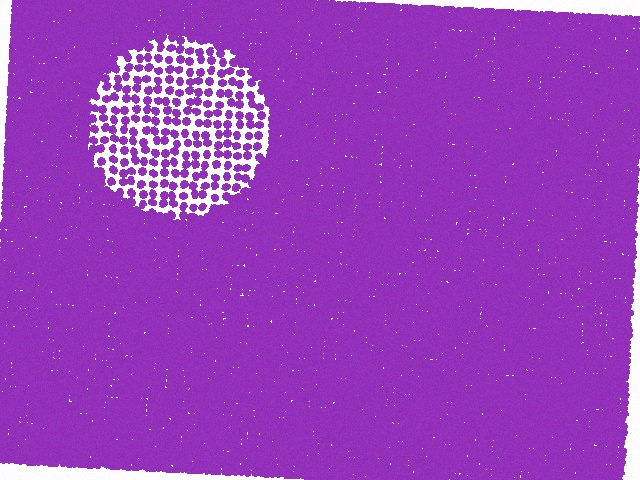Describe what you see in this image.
The image contains small purple elements arranged at two different densities. A circle-shaped region is visible where the elements are less densely packed than the surrounding area.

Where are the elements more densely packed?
The elements are more densely packed outside the circle boundary.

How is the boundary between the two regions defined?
The boundary is defined by a change in element density (approximately 3.0x ratio). All elements are the same color, size, and shape.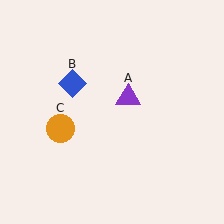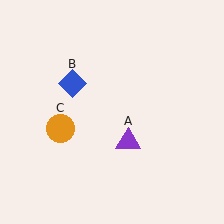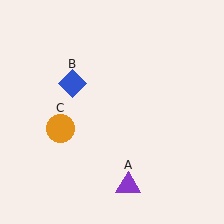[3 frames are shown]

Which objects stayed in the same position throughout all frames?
Blue diamond (object B) and orange circle (object C) remained stationary.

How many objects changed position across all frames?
1 object changed position: purple triangle (object A).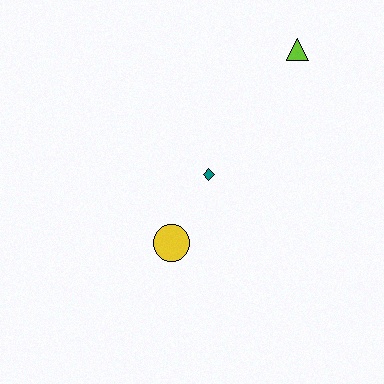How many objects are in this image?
There are 3 objects.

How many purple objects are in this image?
There are no purple objects.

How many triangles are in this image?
There is 1 triangle.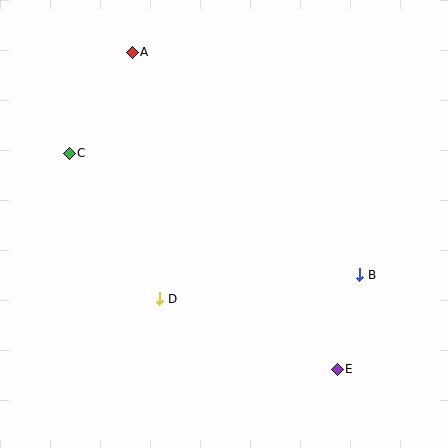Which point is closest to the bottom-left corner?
Point D is closest to the bottom-left corner.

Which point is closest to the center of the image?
Point D at (160, 299) is closest to the center.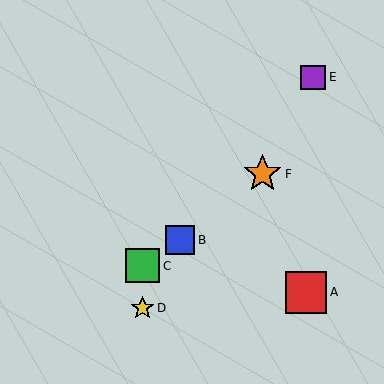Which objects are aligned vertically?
Objects C, D are aligned vertically.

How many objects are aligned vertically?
2 objects (C, D) are aligned vertically.